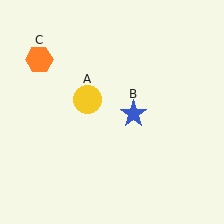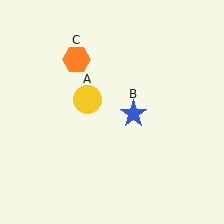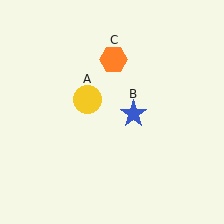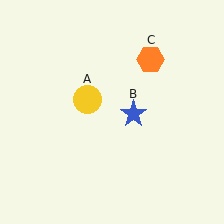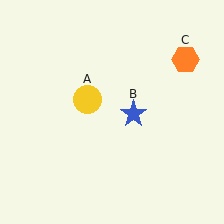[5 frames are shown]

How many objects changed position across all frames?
1 object changed position: orange hexagon (object C).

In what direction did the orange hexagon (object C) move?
The orange hexagon (object C) moved right.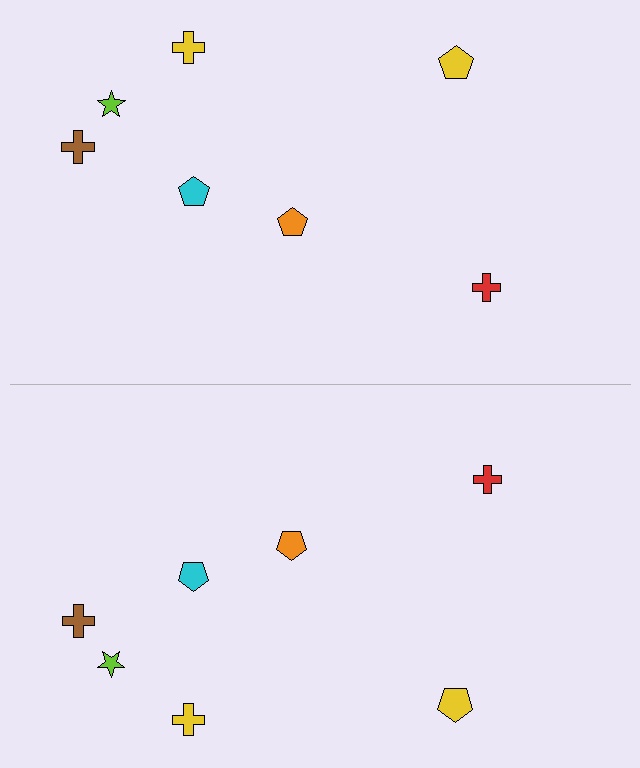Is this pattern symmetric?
Yes, this pattern has bilateral (reflection) symmetry.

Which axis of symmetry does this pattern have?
The pattern has a horizontal axis of symmetry running through the center of the image.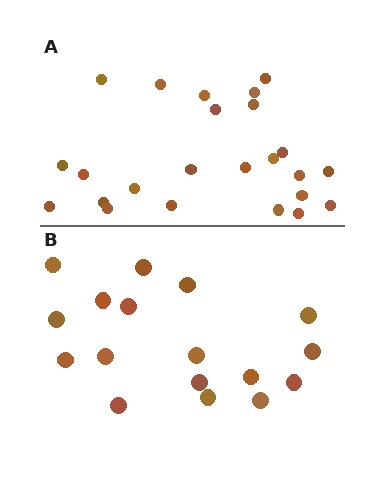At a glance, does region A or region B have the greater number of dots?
Region A (the top region) has more dots.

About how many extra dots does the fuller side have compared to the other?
Region A has roughly 8 or so more dots than region B.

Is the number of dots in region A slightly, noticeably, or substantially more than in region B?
Region A has noticeably more, but not dramatically so. The ratio is roughly 1.4 to 1.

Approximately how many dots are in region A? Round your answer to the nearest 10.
About 20 dots. (The exact count is 24, which rounds to 20.)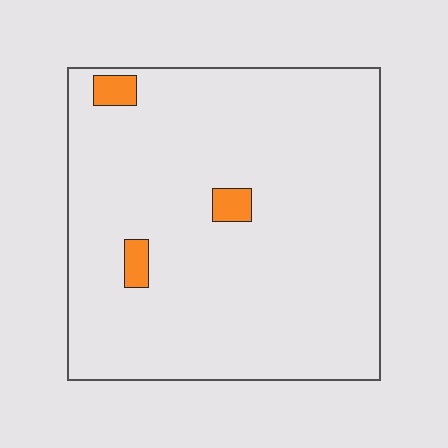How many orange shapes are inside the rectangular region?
3.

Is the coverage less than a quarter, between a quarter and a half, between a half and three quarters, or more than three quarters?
Less than a quarter.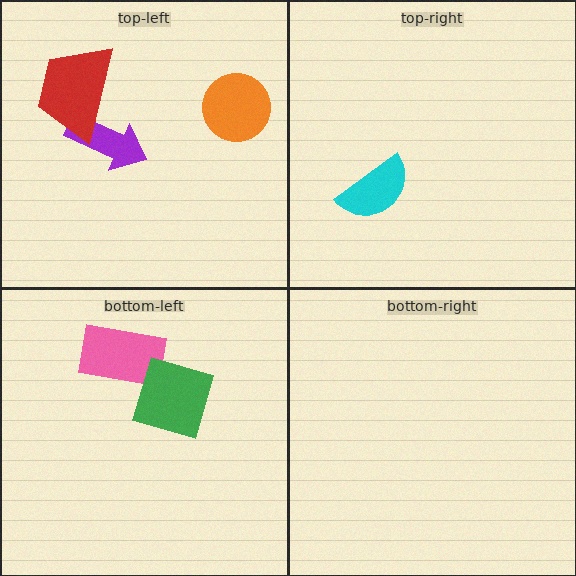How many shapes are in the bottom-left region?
2.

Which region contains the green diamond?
The bottom-left region.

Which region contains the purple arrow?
The top-left region.